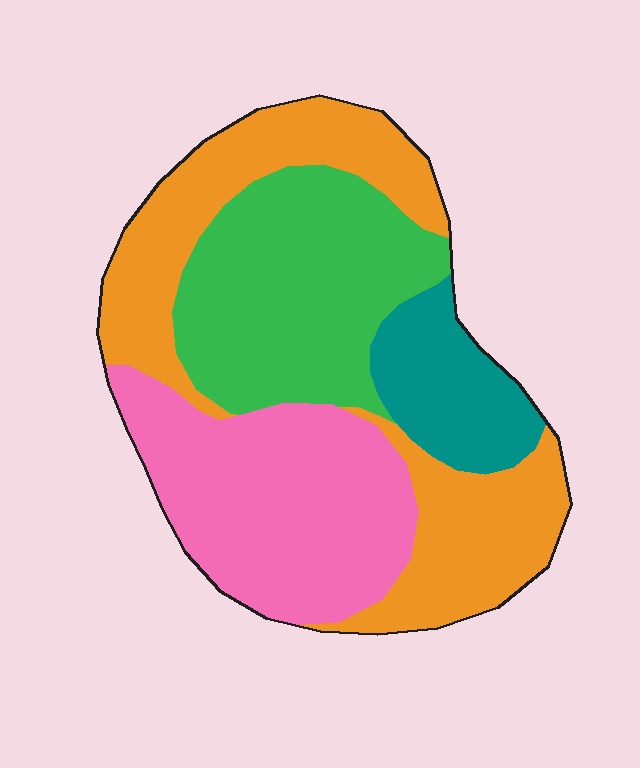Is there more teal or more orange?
Orange.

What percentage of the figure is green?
Green covers roughly 25% of the figure.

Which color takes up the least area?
Teal, at roughly 10%.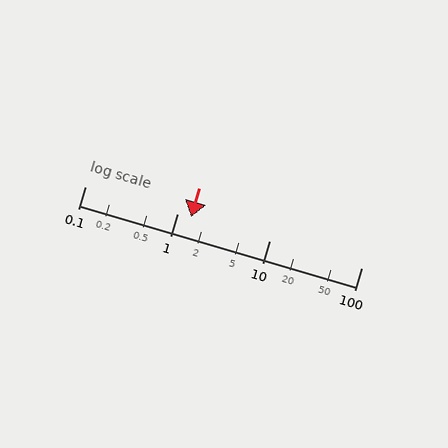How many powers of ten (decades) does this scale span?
The scale spans 3 decades, from 0.1 to 100.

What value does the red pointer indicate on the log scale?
The pointer indicates approximately 1.4.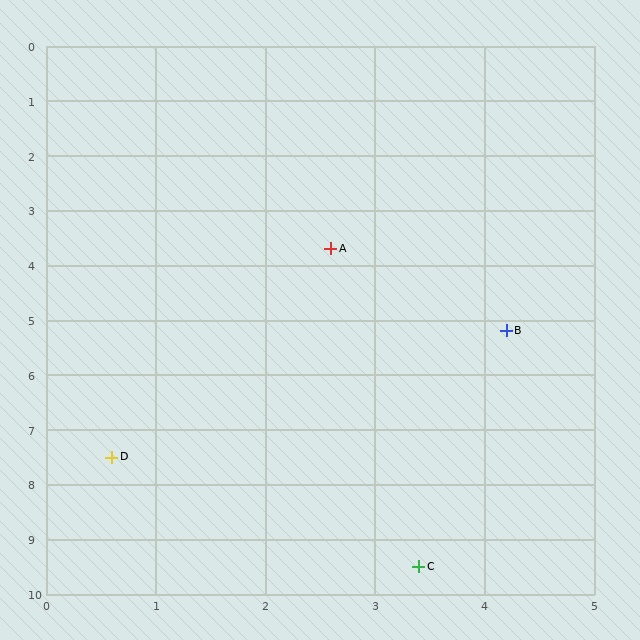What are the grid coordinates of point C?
Point C is at approximately (3.4, 9.5).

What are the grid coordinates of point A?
Point A is at approximately (2.6, 3.7).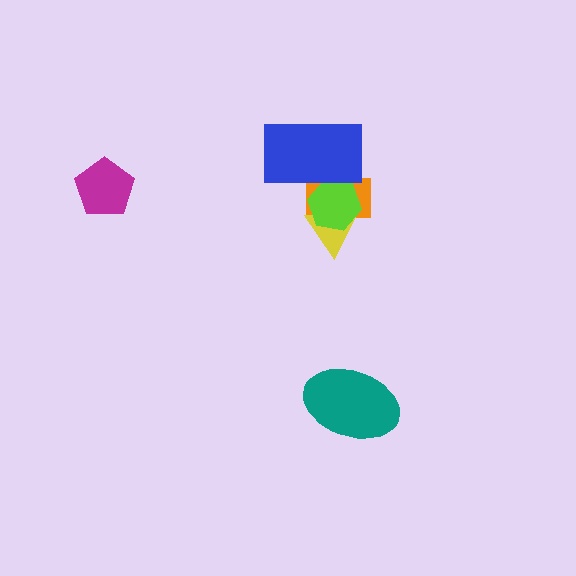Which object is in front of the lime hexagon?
The blue rectangle is in front of the lime hexagon.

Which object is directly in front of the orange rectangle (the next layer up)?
The yellow triangle is directly in front of the orange rectangle.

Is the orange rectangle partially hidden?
Yes, it is partially covered by another shape.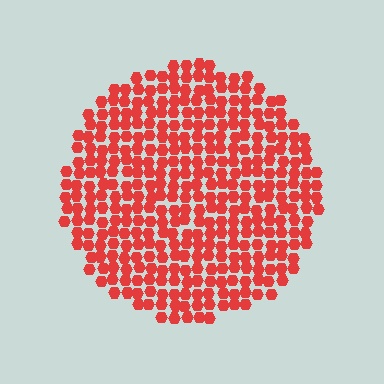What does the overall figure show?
The overall figure shows a circle.